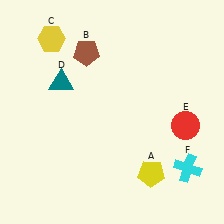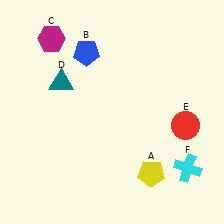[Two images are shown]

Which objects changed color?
B changed from brown to blue. C changed from yellow to magenta.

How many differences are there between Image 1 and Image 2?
There are 2 differences between the two images.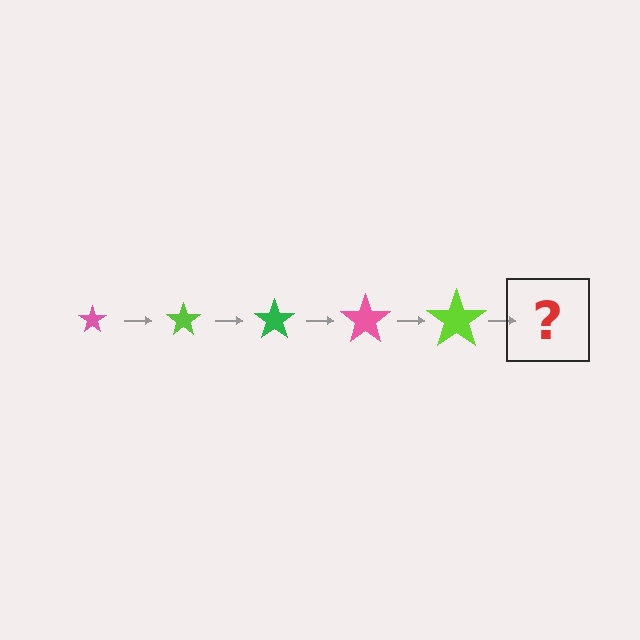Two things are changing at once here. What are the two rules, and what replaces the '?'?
The two rules are that the star grows larger each step and the color cycles through pink, lime, and green. The '?' should be a green star, larger than the previous one.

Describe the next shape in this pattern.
It should be a green star, larger than the previous one.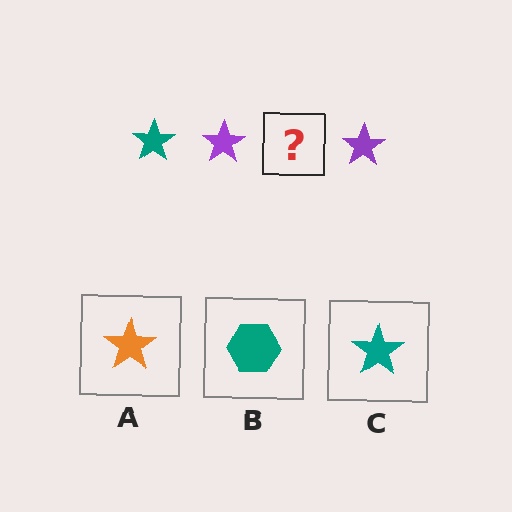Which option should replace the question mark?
Option C.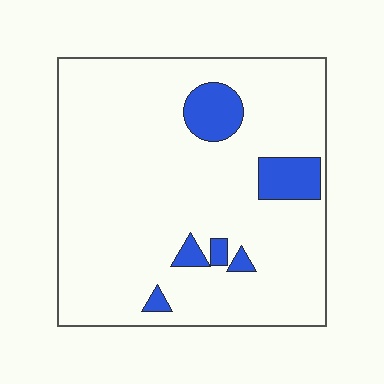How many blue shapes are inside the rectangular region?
6.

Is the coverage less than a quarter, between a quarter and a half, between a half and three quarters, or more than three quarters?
Less than a quarter.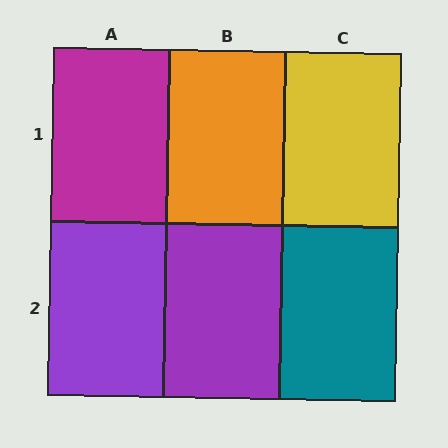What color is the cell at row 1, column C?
Yellow.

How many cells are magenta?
1 cell is magenta.